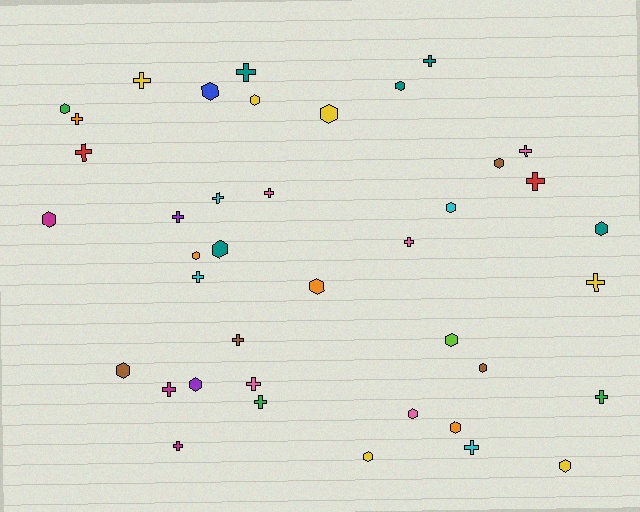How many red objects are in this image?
There are 2 red objects.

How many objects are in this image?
There are 40 objects.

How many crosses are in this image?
There are 20 crosses.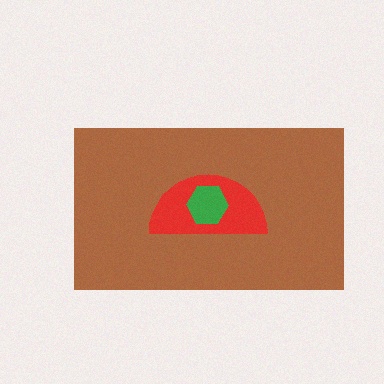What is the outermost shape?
The brown rectangle.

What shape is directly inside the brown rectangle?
The red semicircle.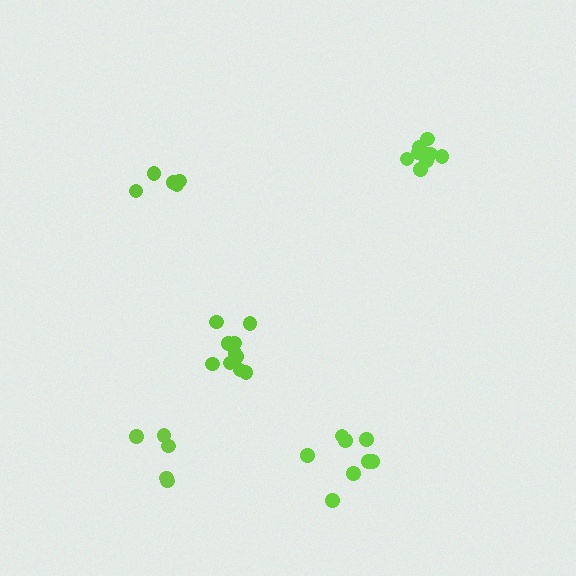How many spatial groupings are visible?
There are 5 spatial groupings.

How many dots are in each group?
Group 1: 9 dots, Group 2: 5 dots, Group 3: 8 dots, Group 4: 10 dots, Group 5: 5 dots (37 total).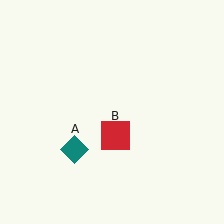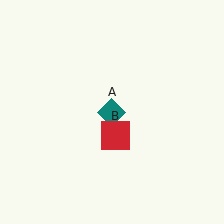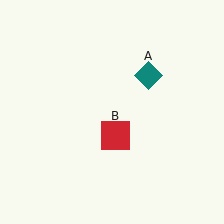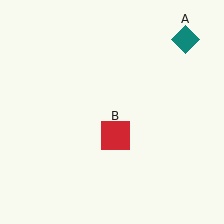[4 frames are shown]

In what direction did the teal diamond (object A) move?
The teal diamond (object A) moved up and to the right.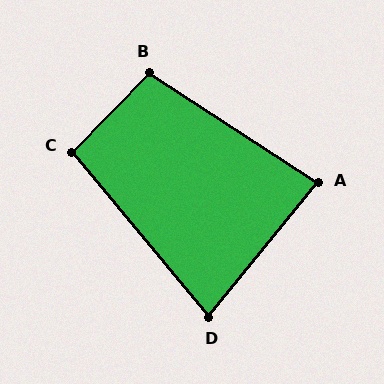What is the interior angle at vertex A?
Approximately 84 degrees (acute).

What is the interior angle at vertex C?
Approximately 96 degrees (obtuse).